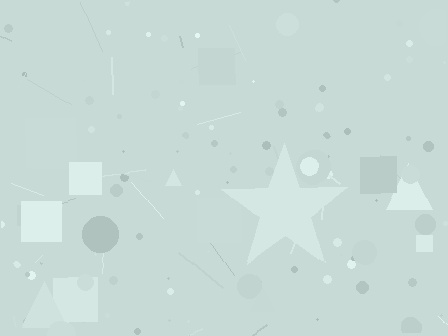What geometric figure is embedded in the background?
A star is embedded in the background.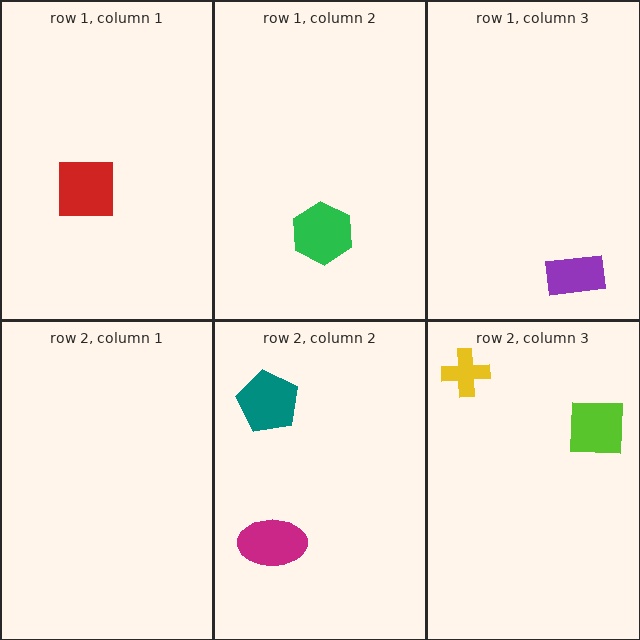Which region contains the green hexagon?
The row 1, column 2 region.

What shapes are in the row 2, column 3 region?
The yellow cross, the lime square.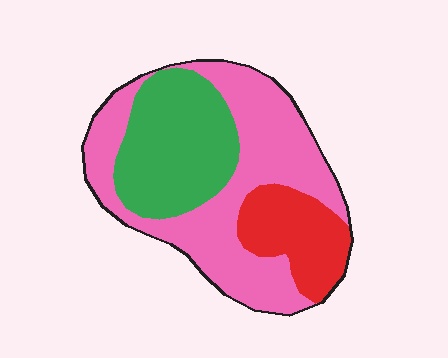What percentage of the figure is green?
Green takes up about one third (1/3) of the figure.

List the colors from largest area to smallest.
From largest to smallest: pink, green, red.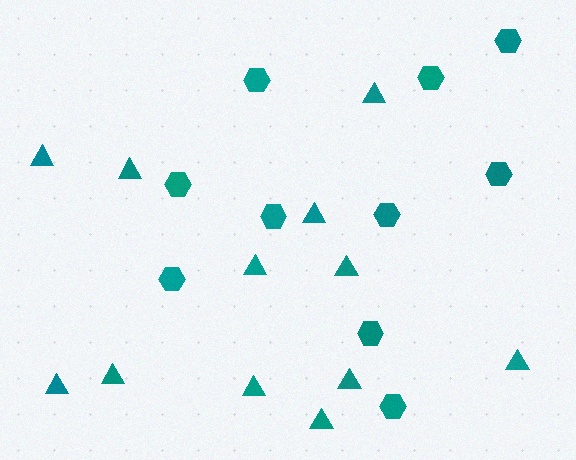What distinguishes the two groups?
There are 2 groups: one group of triangles (12) and one group of hexagons (10).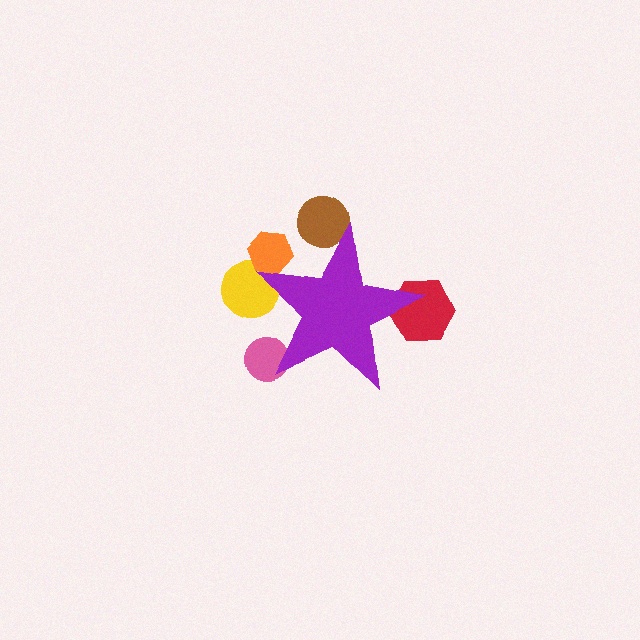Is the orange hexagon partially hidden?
Yes, the orange hexagon is partially hidden behind the purple star.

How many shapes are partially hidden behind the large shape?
5 shapes are partially hidden.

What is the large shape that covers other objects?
A purple star.